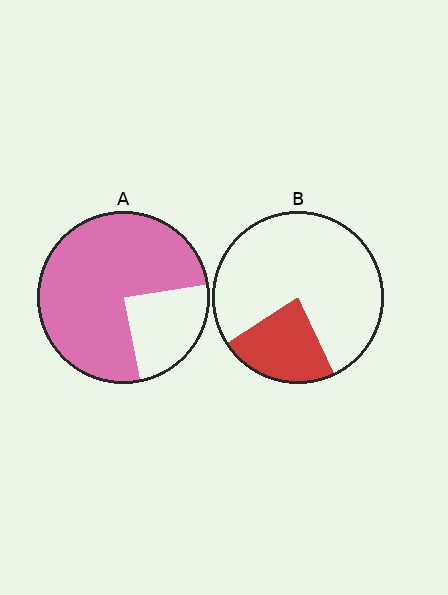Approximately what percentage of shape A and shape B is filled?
A is approximately 75% and B is approximately 25%.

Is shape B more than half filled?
No.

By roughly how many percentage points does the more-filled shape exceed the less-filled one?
By roughly 55 percentage points (A over B).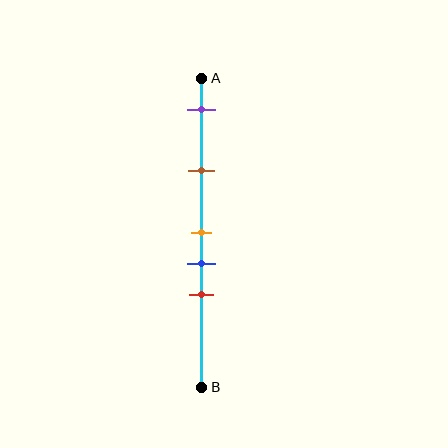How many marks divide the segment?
There are 5 marks dividing the segment.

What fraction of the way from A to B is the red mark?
The red mark is approximately 70% (0.7) of the way from A to B.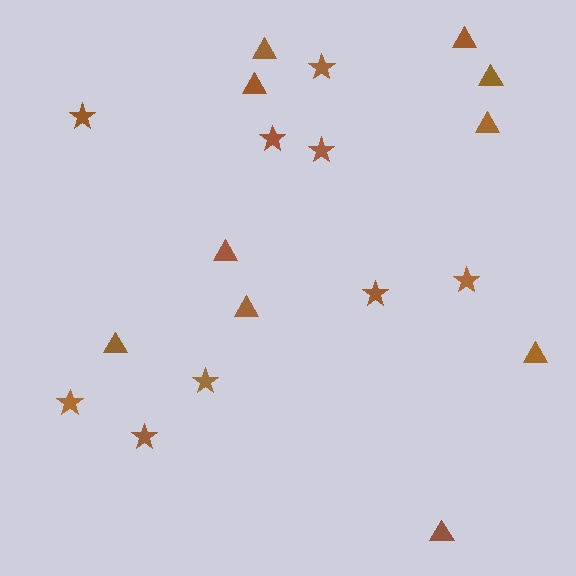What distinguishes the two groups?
There are 2 groups: one group of stars (9) and one group of triangles (10).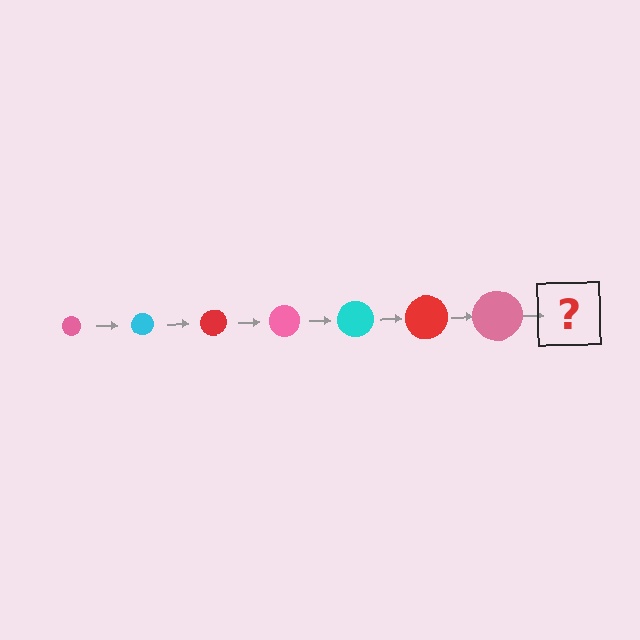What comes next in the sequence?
The next element should be a cyan circle, larger than the previous one.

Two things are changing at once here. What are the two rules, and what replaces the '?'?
The two rules are that the circle grows larger each step and the color cycles through pink, cyan, and red. The '?' should be a cyan circle, larger than the previous one.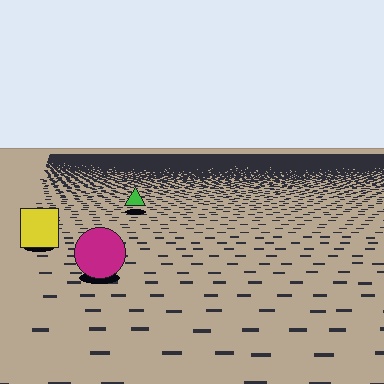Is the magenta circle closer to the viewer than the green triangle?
Yes. The magenta circle is closer — you can tell from the texture gradient: the ground texture is coarser near it.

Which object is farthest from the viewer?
The green triangle is farthest from the viewer. It appears smaller and the ground texture around it is denser.